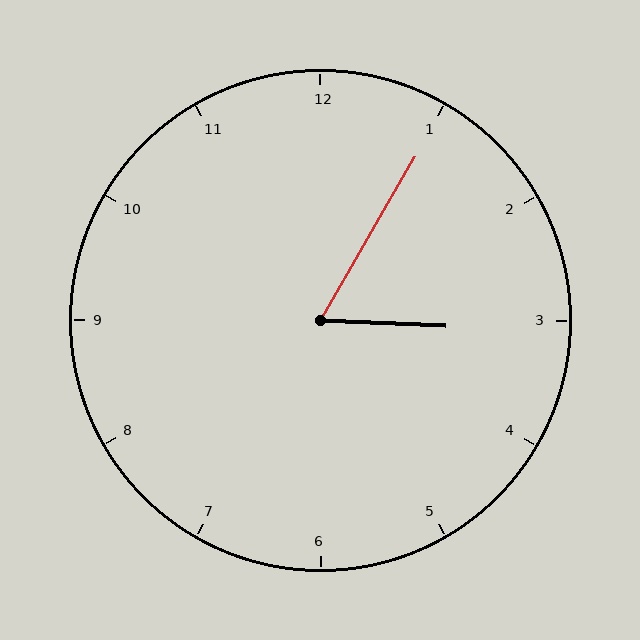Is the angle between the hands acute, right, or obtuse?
It is acute.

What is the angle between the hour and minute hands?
Approximately 62 degrees.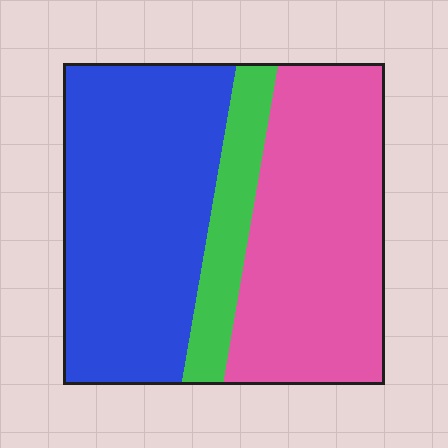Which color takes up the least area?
Green, at roughly 15%.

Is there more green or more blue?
Blue.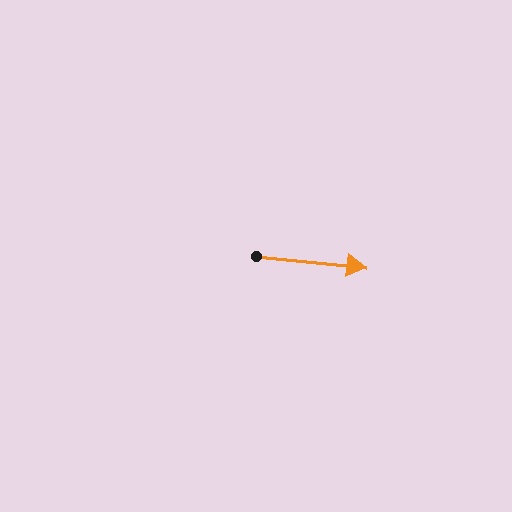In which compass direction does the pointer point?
East.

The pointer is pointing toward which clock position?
Roughly 3 o'clock.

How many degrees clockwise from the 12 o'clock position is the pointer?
Approximately 96 degrees.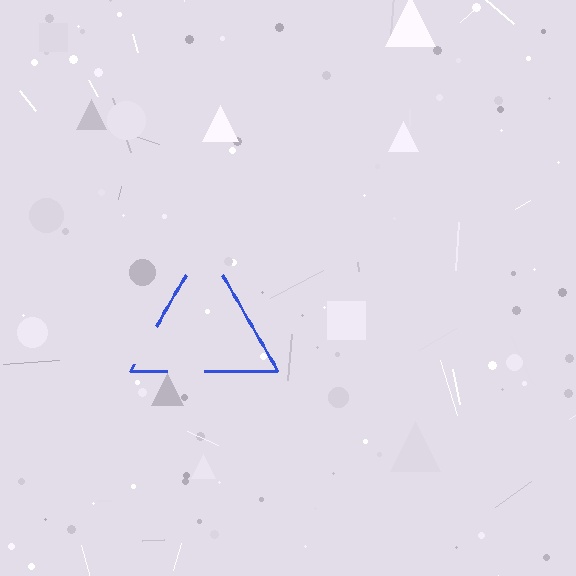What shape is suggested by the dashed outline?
The dashed outline suggests a triangle.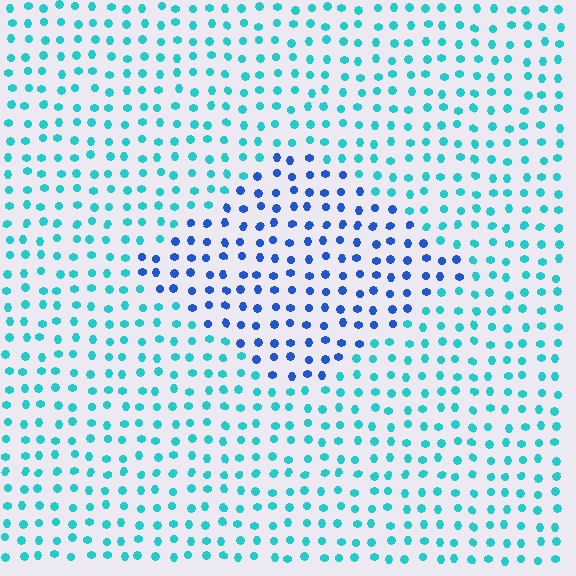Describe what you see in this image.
The image is filled with small cyan elements in a uniform arrangement. A diamond-shaped region is visible where the elements are tinted to a slightly different hue, forming a subtle color boundary.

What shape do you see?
I see a diamond.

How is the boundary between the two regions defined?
The boundary is defined purely by a slight shift in hue (about 43 degrees). Spacing, size, and orientation are identical on both sides.